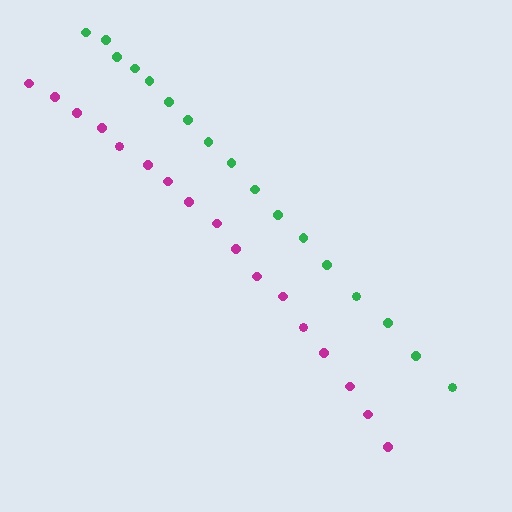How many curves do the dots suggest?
There are 2 distinct paths.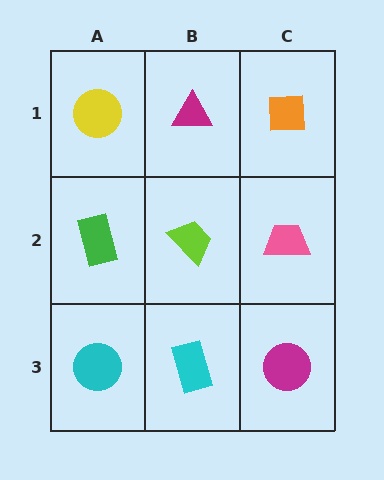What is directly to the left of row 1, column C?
A magenta triangle.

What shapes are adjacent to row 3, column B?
A lime trapezoid (row 2, column B), a cyan circle (row 3, column A), a magenta circle (row 3, column C).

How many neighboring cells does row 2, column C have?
3.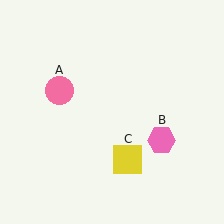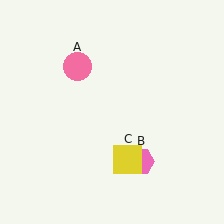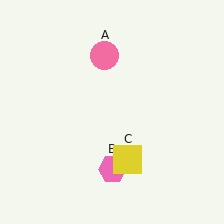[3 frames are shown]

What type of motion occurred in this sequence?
The pink circle (object A), pink hexagon (object B) rotated clockwise around the center of the scene.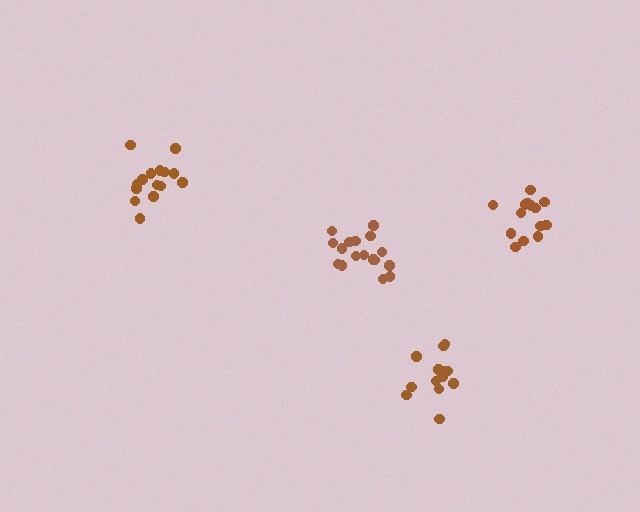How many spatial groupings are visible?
There are 4 spatial groupings.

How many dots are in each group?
Group 1: 17 dots, Group 2: 14 dots, Group 3: 14 dots, Group 4: 15 dots (60 total).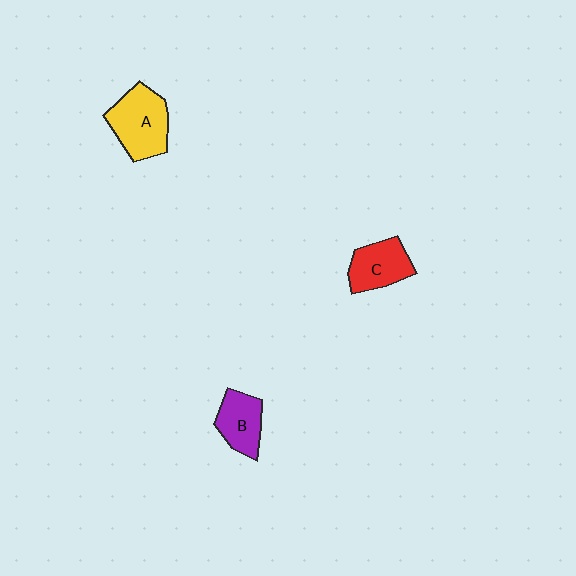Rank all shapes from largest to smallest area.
From largest to smallest: A (yellow), C (red), B (purple).